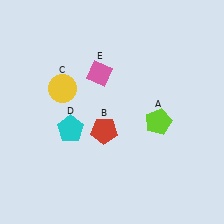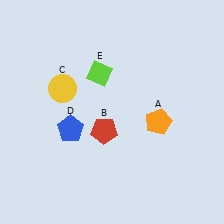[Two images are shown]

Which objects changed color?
A changed from lime to orange. D changed from cyan to blue. E changed from pink to lime.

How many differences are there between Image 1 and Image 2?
There are 3 differences between the two images.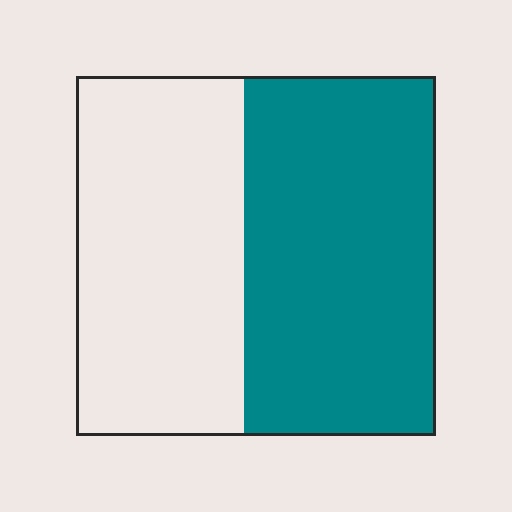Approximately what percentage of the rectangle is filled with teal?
Approximately 55%.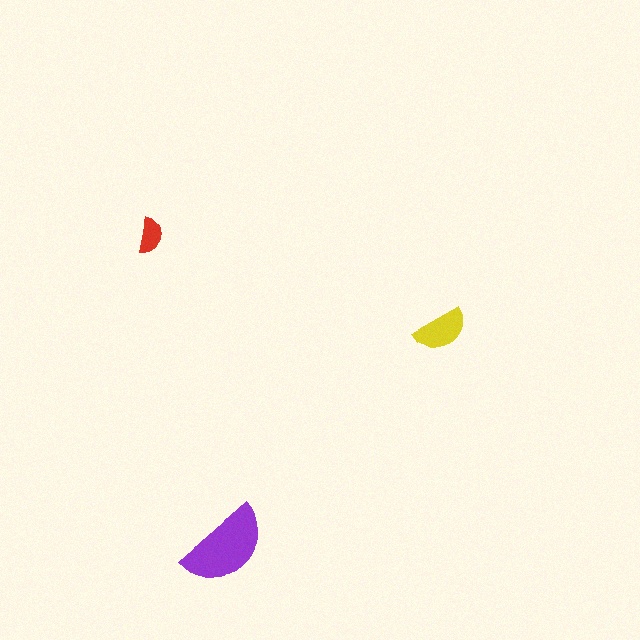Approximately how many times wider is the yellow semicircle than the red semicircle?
About 1.5 times wider.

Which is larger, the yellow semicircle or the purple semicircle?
The purple one.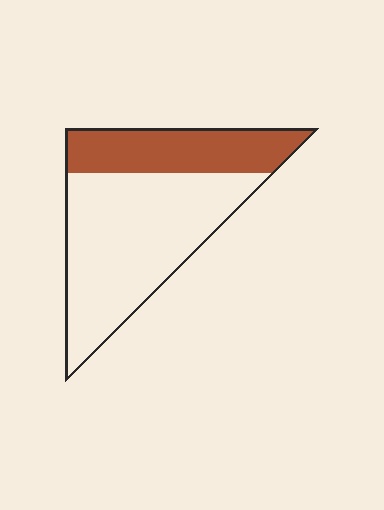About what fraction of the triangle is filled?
About one third (1/3).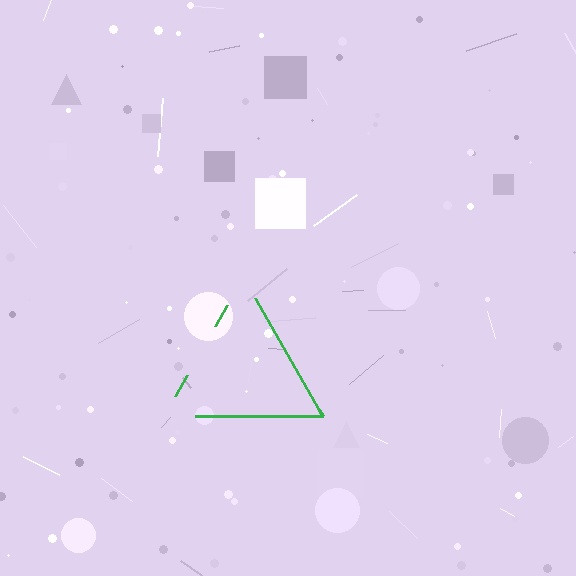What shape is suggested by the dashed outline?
The dashed outline suggests a triangle.